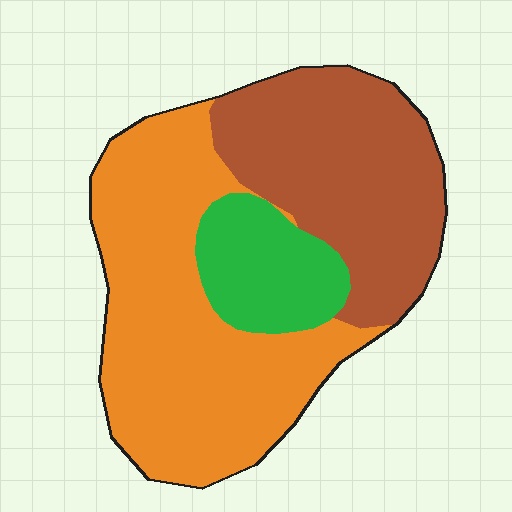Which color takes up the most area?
Orange, at roughly 50%.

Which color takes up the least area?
Green, at roughly 15%.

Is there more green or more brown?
Brown.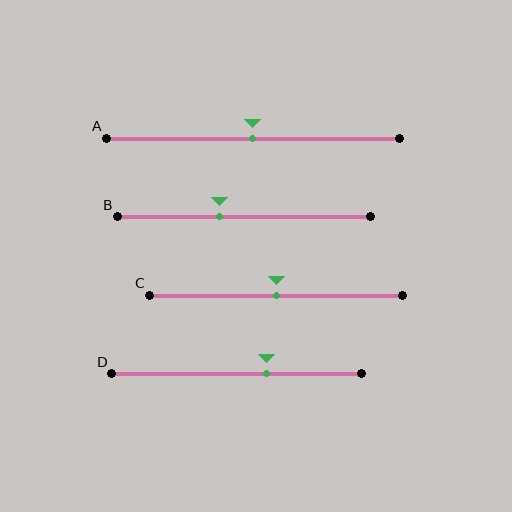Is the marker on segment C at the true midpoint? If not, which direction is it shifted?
Yes, the marker on segment C is at the true midpoint.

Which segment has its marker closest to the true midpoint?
Segment A has its marker closest to the true midpoint.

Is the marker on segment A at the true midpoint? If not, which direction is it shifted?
Yes, the marker on segment A is at the true midpoint.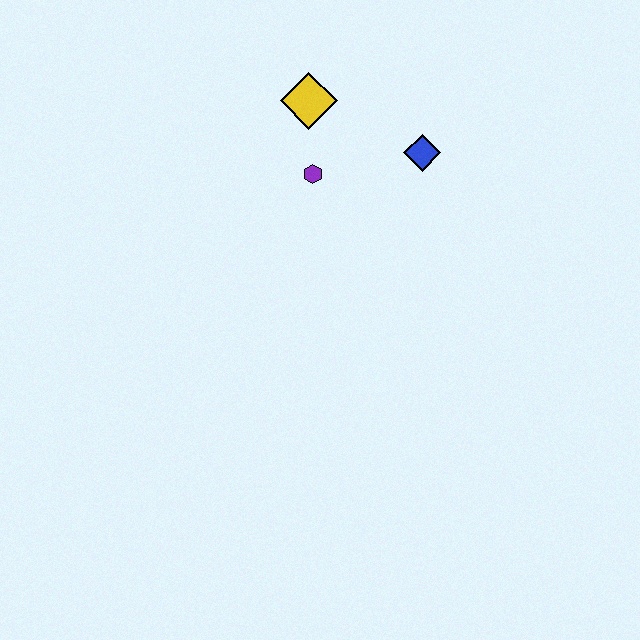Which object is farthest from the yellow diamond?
The blue diamond is farthest from the yellow diamond.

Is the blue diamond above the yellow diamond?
No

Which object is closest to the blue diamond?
The purple hexagon is closest to the blue diamond.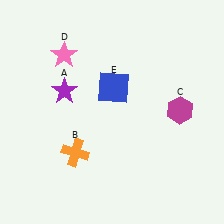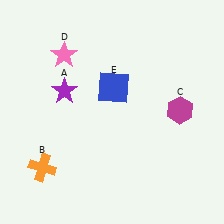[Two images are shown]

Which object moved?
The orange cross (B) moved left.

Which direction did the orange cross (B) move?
The orange cross (B) moved left.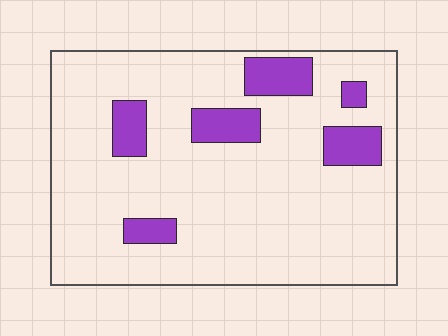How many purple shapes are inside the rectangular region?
6.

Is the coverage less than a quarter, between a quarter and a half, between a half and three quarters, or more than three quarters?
Less than a quarter.